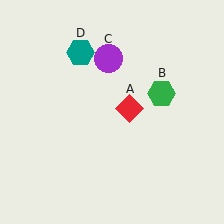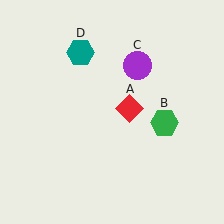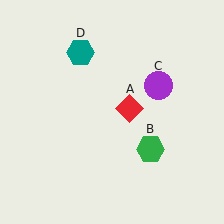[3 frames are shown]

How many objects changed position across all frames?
2 objects changed position: green hexagon (object B), purple circle (object C).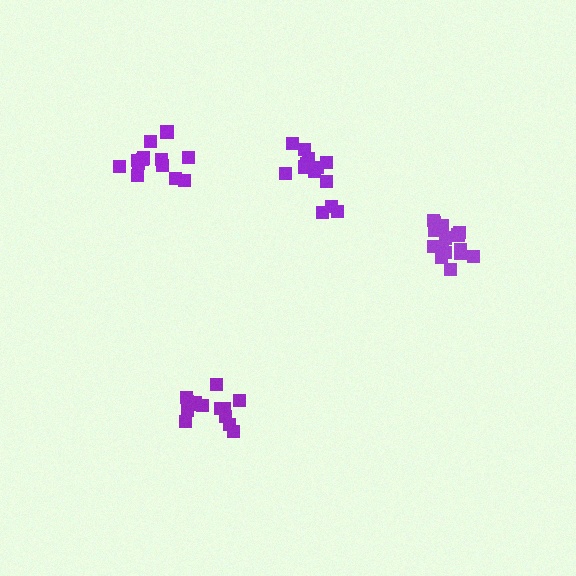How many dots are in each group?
Group 1: 13 dots, Group 2: 14 dots, Group 3: 13 dots, Group 4: 16 dots (56 total).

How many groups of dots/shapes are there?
There are 4 groups.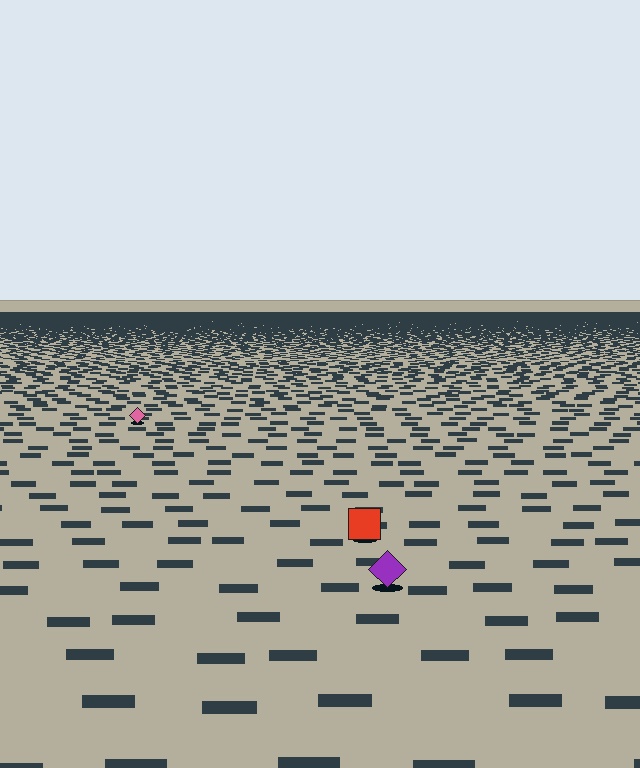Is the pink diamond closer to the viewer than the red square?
No. The red square is closer — you can tell from the texture gradient: the ground texture is coarser near it.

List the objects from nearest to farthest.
From nearest to farthest: the purple diamond, the red square, the pink diamond.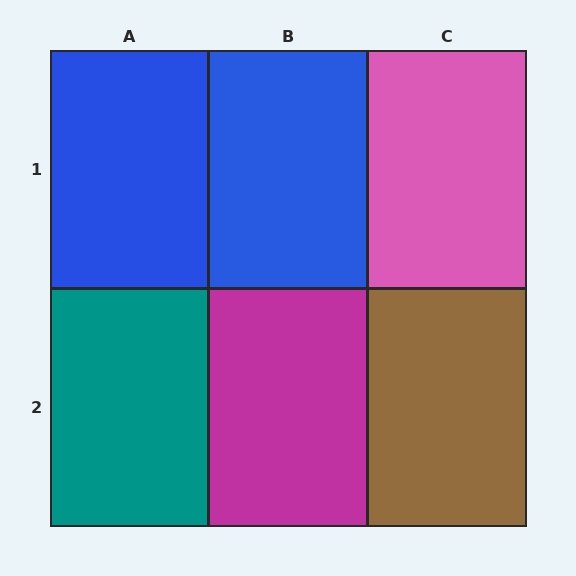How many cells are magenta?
1 cell is magenta.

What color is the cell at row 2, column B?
Magenta.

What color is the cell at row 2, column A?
Teal.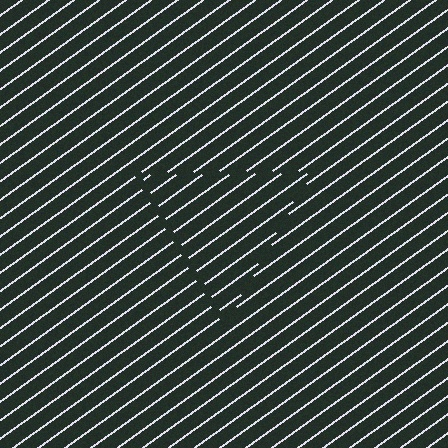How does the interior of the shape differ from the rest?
The interior of the shape contains the same grating, shifted by half a period — the contour is defined by the phase discontinuity where line-ends from the inner and outer gratings abut.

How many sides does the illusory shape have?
3 sides — the line-ends trace a triangle.